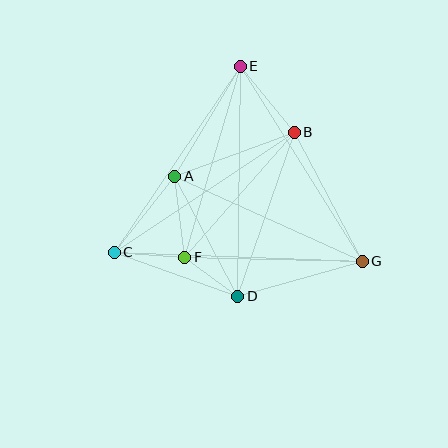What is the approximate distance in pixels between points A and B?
The distance between A and B is approximately 127 pixels.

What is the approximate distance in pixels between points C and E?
The distance between C and E is approximately 225 pixels.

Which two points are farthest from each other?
Points C and G are farthest from each other.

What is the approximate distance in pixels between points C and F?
The distance between C and F is approximately 71 pixels.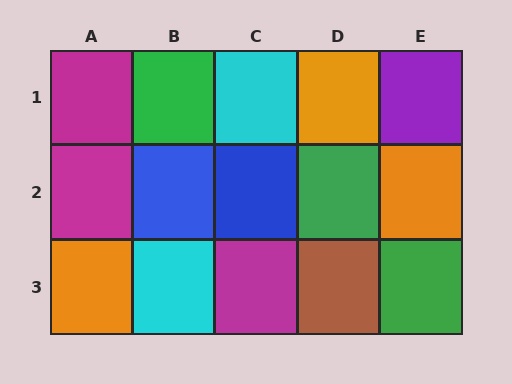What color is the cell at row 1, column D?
Orange.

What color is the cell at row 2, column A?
Magenta.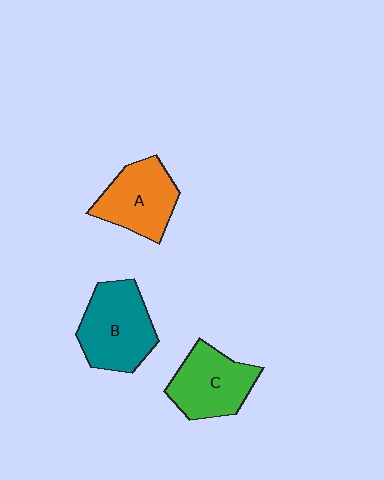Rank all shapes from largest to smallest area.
From largest to smallest: B (teal), C (green), A (orange).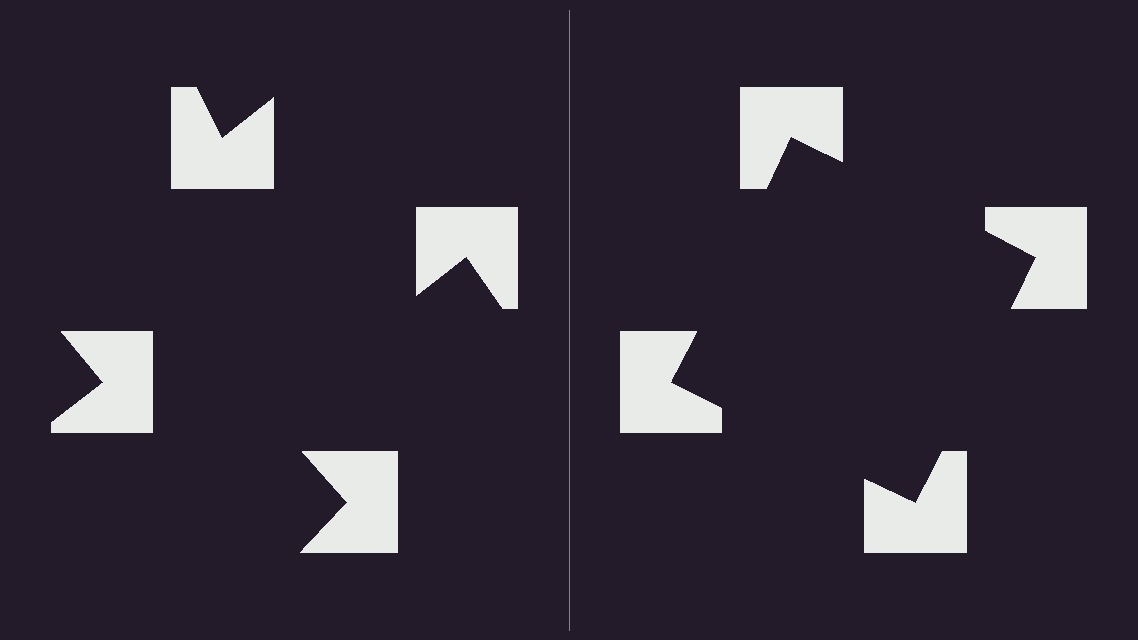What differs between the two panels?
The notched squares are positioned identically on both sides; only the wedge orientations differ. On the right they align to a square; on the left they are misaligned.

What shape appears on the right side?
An illusory square.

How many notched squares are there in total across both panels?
8 — 4 on each side.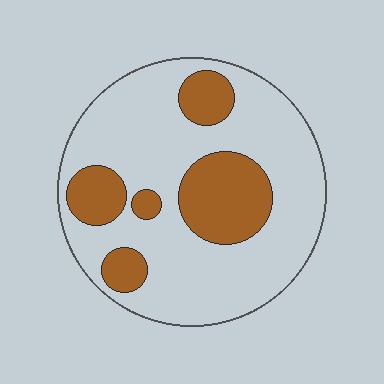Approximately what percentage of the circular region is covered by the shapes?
Approximately 25%.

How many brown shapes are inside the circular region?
5.